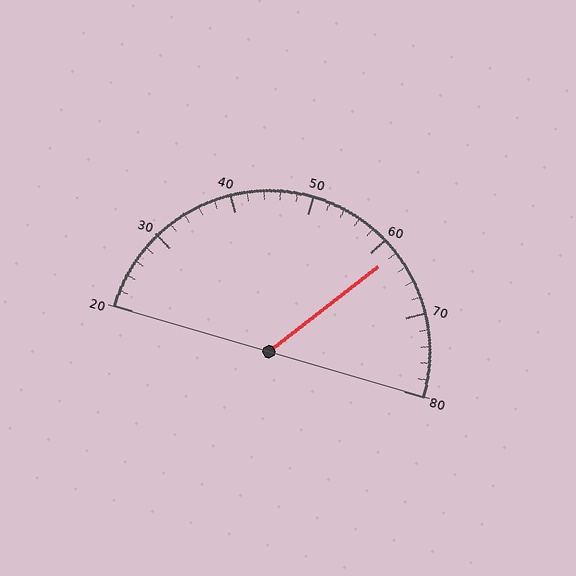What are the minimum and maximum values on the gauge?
The gauge ranges from 20 to 80.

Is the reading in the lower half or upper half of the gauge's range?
The reading is in the upper half of the range (20 to 80).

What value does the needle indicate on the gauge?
The needle indicates approximately 62.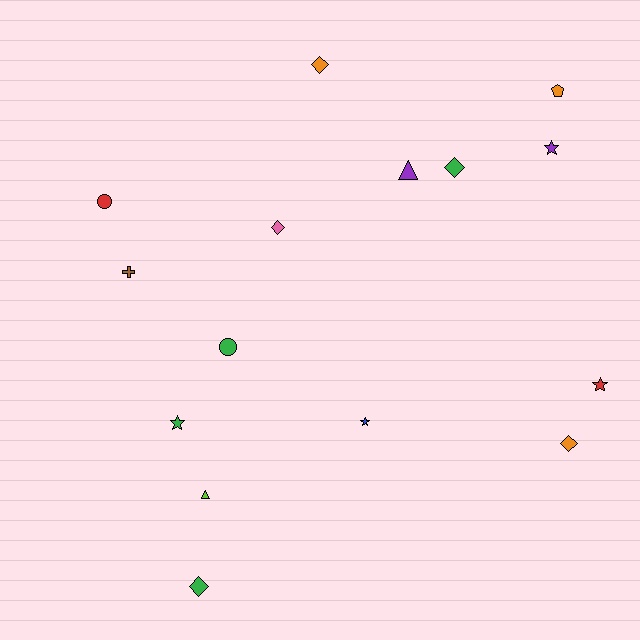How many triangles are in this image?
There are 2 triangles.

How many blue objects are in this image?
There is 1 blue object.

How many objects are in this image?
There are 15 objects.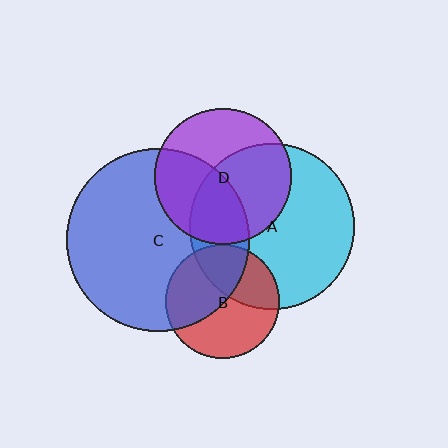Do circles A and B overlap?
Yes.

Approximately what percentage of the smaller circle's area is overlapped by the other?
Approximately 35%.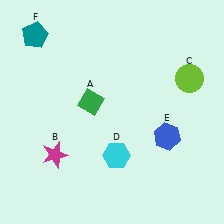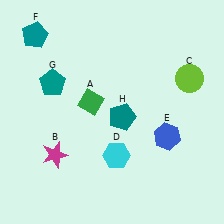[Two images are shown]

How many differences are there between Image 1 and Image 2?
There are 2 differences between the two images.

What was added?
A teal pentagon (G), a teal pentagon (H) were added in Image 2.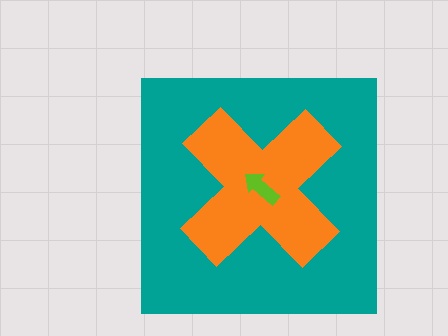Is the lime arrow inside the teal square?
Yes.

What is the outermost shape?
The teal square.